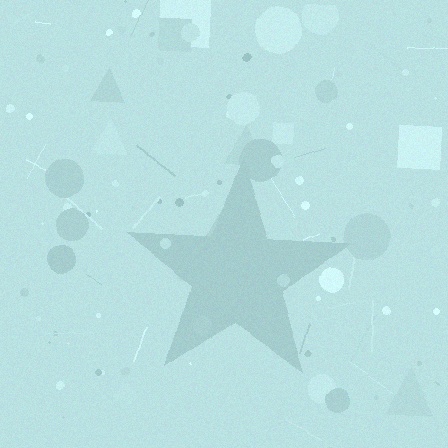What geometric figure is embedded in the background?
A star is embedded in the background.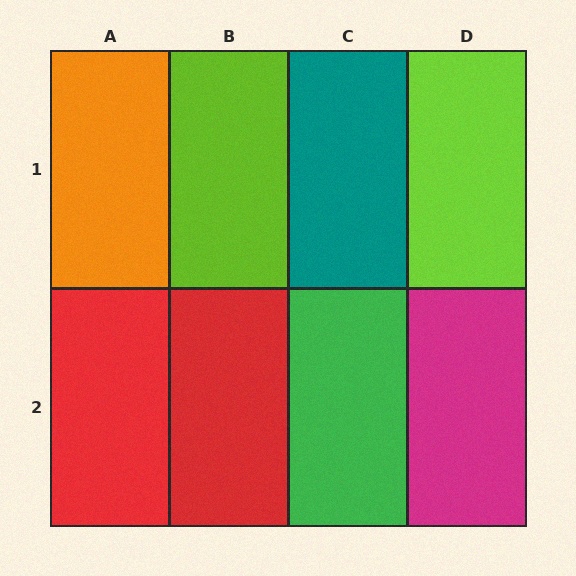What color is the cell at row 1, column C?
Teal.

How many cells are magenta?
1 cell is magenta.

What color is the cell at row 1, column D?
Lime.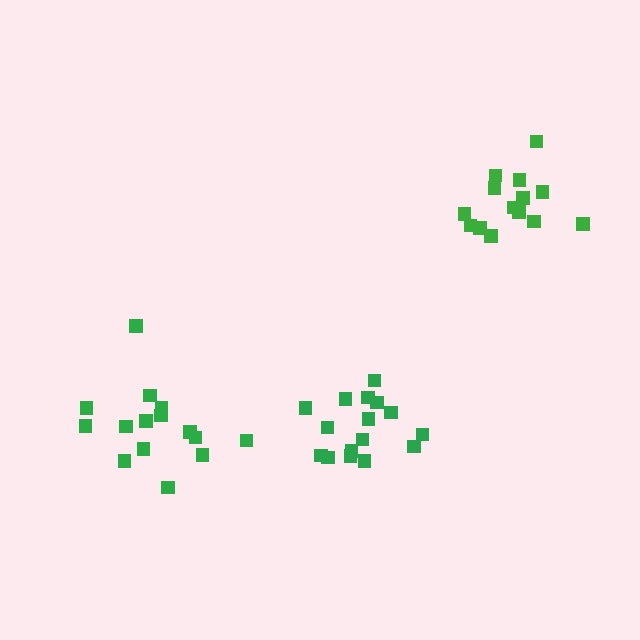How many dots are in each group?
Group 1: 14 dots, Group 2: 15 dots, Group 3: 16 dots (45 total).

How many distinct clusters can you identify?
There are 3 distinct clusters.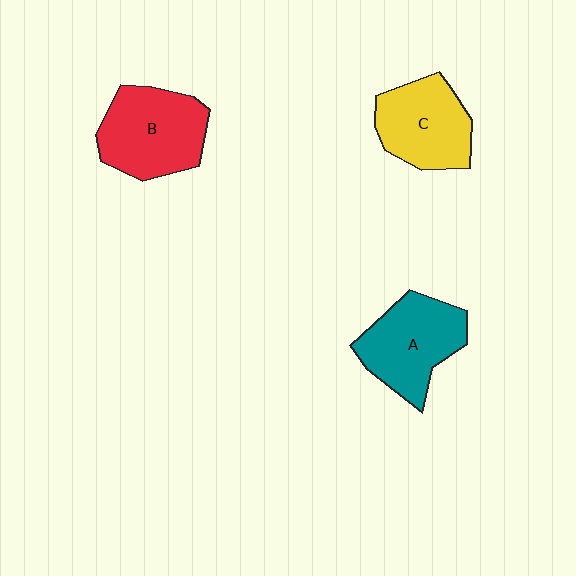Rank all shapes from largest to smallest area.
From largest to smallest: B (red), A (teal), C (yellow).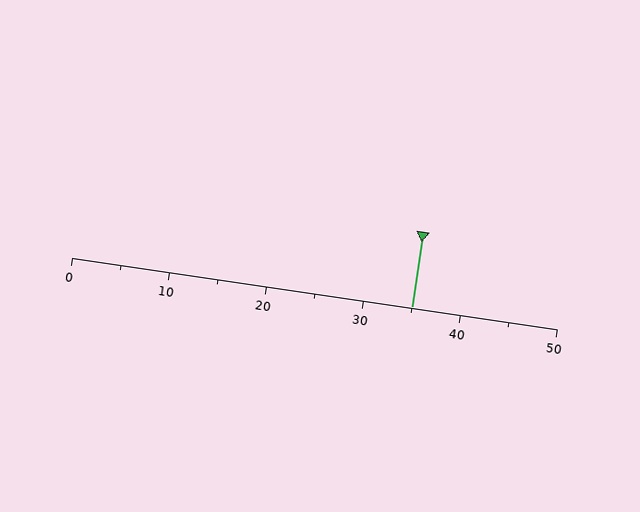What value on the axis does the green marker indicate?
The marker indicates approximately 35.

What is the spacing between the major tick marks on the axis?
The major ticks are spaced 10 apart.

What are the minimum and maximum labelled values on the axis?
The axis runs from 0 to 50.